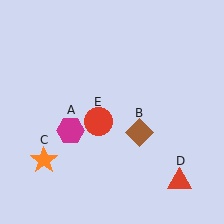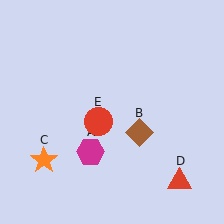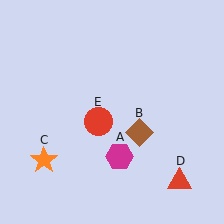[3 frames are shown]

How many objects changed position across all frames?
1 object changed position: magenta hexagon (object A).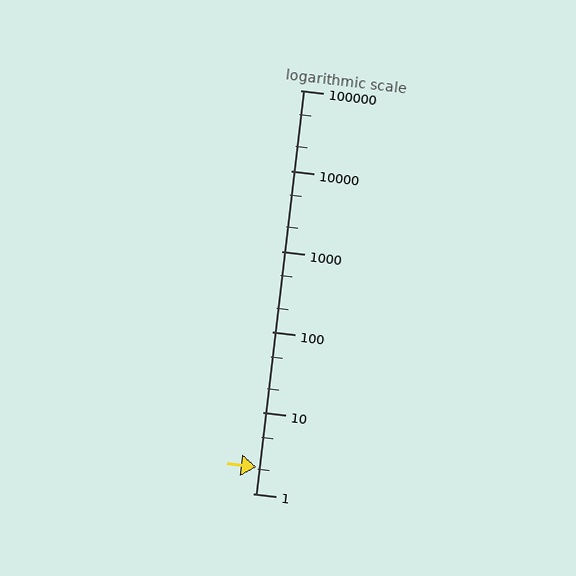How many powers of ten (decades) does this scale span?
The scale spans 5 decades, from 1 to 100000.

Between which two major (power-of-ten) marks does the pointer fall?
The pointer is between 1 and 10.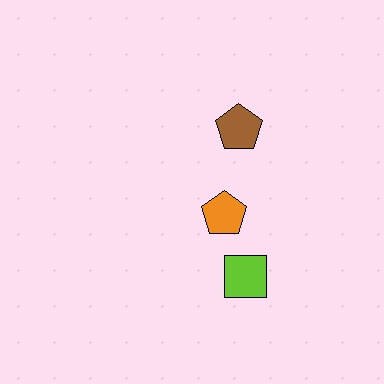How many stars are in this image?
There are no stars.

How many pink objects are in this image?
There are no pink objects.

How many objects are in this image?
There are 3 objects.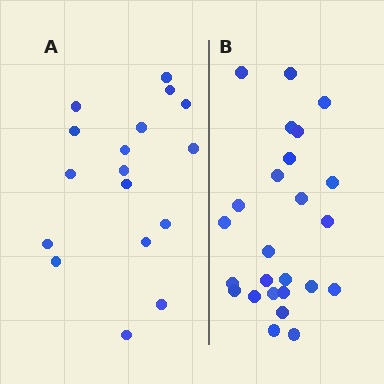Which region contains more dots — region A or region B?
Region B (the right region) has more dots.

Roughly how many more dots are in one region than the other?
Region B has roughly 8 or so more dots than region A.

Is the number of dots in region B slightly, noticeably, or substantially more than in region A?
Region B has substantially more. The ratio is roughly 1.5 to 1.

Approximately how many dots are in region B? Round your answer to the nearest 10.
About 20 dots. (The exact count is 25, which rounds to 20.)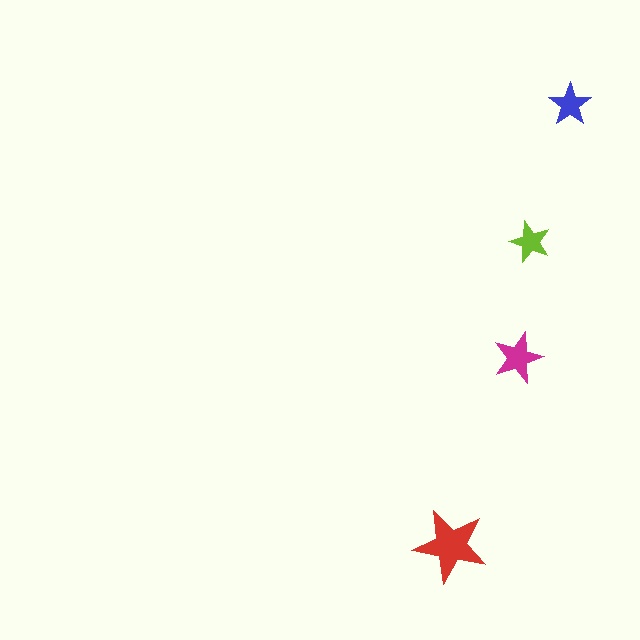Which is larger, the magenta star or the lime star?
The magenta one.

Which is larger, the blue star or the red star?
The red one.